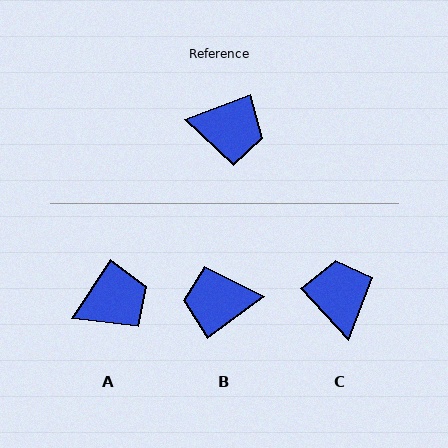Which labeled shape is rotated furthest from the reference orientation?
B, about 163 degrees away.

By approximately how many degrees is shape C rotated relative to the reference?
Approximately 112 degrees counter-clockwise.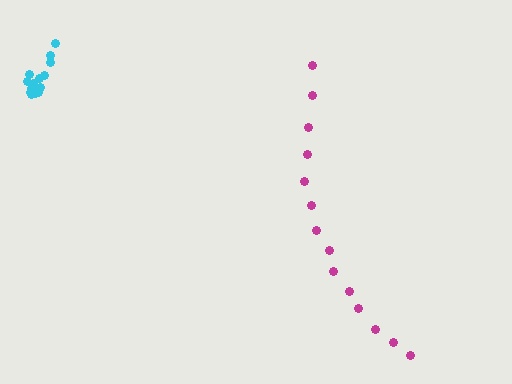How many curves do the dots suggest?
There are 2 distinct paths.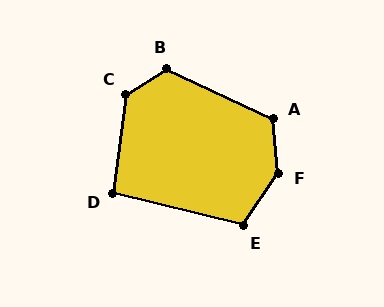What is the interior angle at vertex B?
Approximately 122 degrees (obtuse).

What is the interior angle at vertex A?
Approximately 120 degrees (obtuse).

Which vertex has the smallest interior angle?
D, at approximately 97 degrees.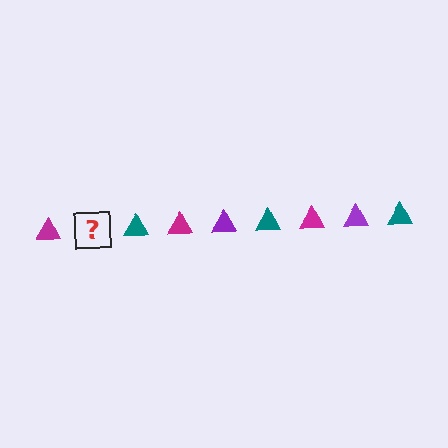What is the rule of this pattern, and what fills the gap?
The rule is that the pattern cycles through magenta, purple, teal triangles. The gap should be filled with a purple triangle.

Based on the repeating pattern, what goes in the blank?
The blank should be a purple triangle.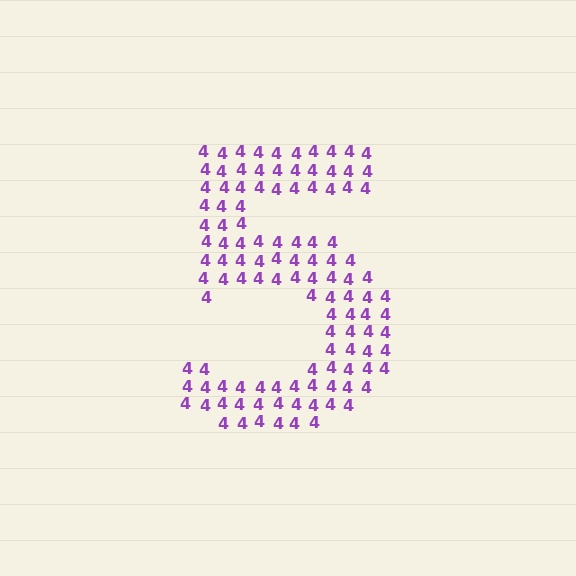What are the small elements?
The small elements are digit 4's.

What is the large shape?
The large shape is the digit 5.